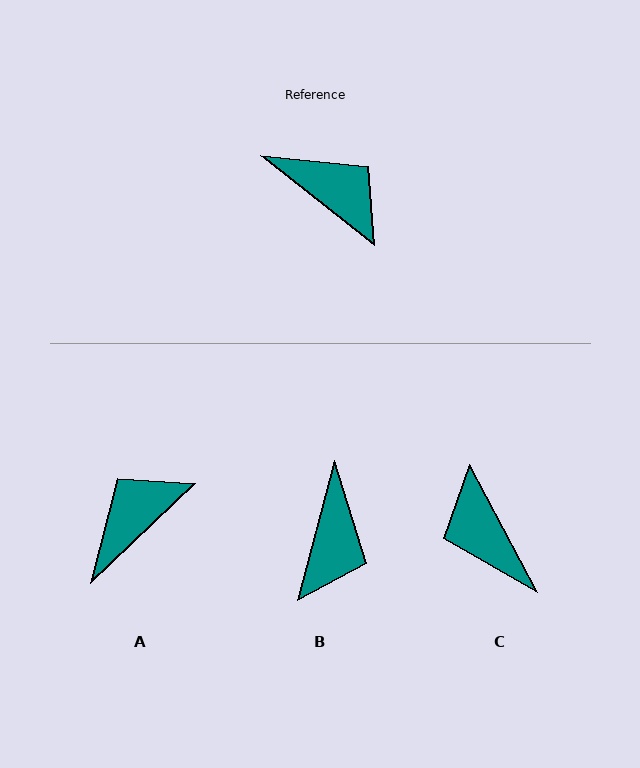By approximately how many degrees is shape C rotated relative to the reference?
Approximately 156 degrees counter-clockwise.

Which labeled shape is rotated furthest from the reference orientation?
C, about 156 degrees away.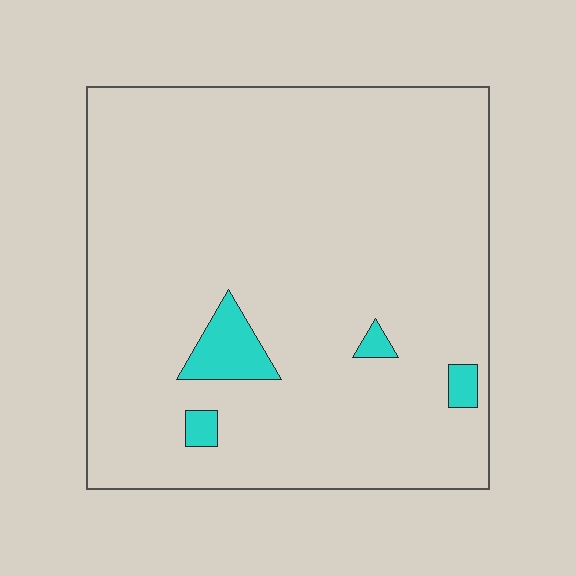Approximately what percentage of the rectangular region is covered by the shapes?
Approximately 5%.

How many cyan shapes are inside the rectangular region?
4.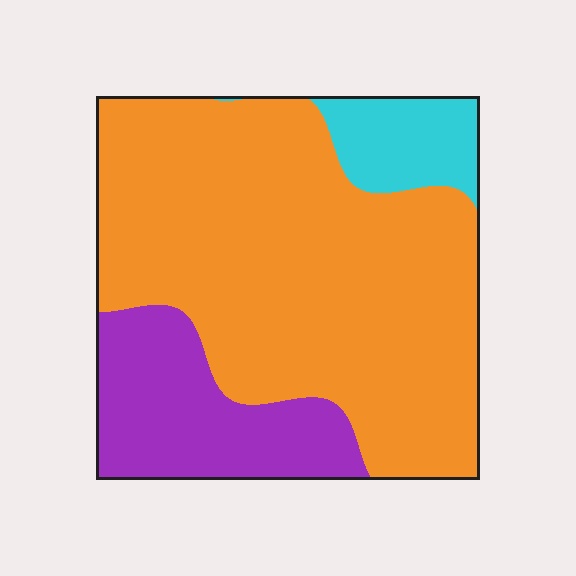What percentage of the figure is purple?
Purple takes up about one fifth (1/5) of the figure.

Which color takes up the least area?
Cyan, at roughly 10%.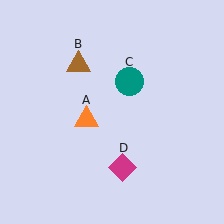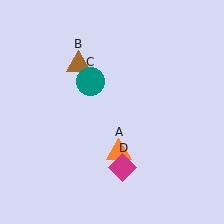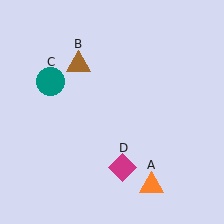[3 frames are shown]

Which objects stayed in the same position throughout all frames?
Brown triangle (object B) and magenta diamond (object D) remained stationary.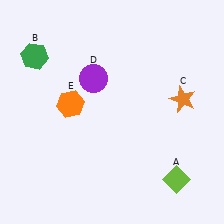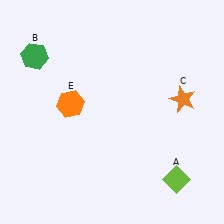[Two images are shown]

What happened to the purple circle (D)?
The purple circle (D) was removed in Image 2. It was in the top-left area of Image 1.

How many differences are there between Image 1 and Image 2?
There is 1 difference between the two images.